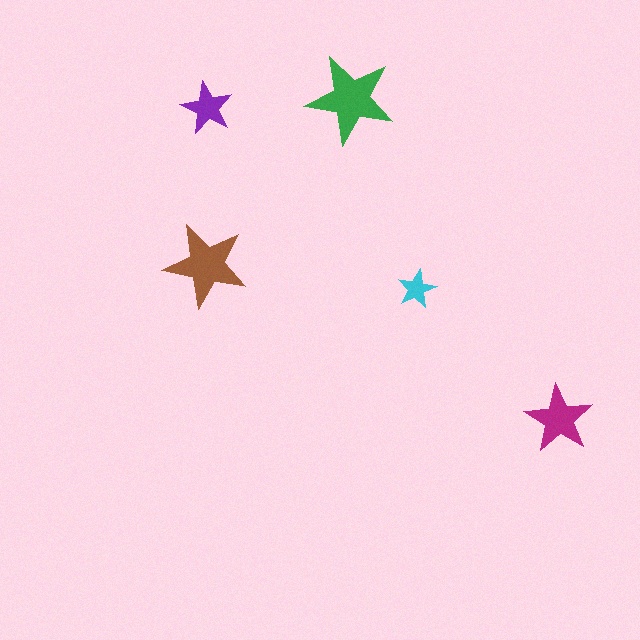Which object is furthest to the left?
The brown star is leftmost.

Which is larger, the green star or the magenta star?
The green one.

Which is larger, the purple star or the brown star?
The brown one.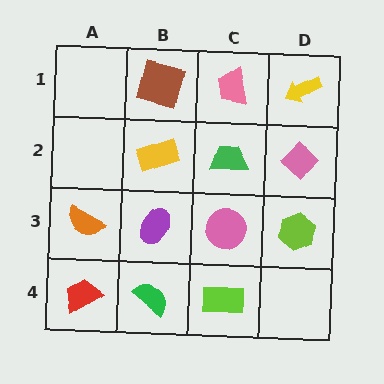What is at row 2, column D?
A pink diamond.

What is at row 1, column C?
A pink trapezoid.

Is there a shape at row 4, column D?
No, that cell is empty.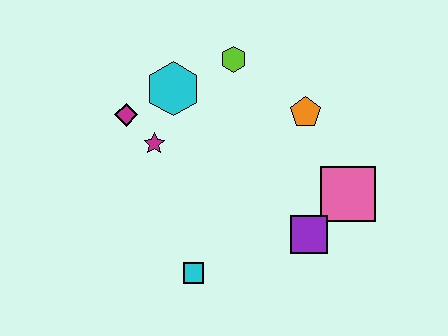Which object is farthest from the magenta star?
The pink square is farthest from the magenta star.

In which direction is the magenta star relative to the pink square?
The magenta star is to the left of the pink square.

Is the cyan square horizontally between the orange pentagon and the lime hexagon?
No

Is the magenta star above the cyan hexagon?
No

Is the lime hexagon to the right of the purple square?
No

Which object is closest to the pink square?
The purple square is closest to the pink square.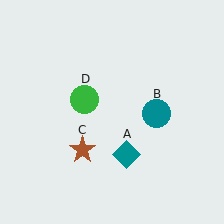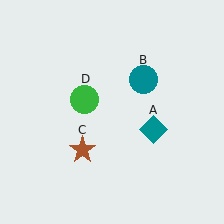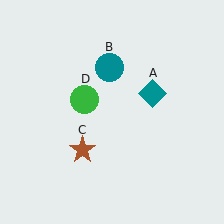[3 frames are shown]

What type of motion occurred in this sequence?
The teal diamond (object A), teal circle (object B) rotated counterclockwise around the center of the scene.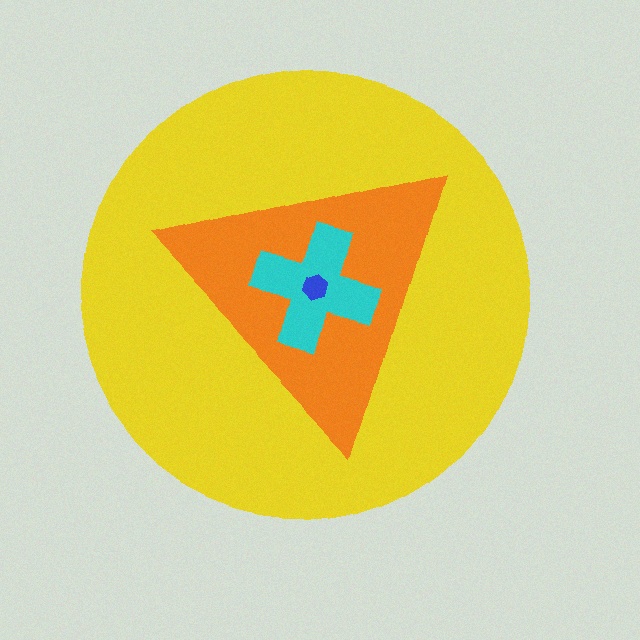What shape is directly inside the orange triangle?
The cyan cross.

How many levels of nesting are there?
4.